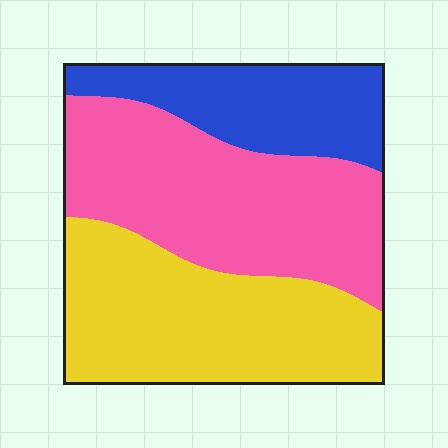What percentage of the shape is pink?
Pink takes up about two fifths (2/5) of the shape.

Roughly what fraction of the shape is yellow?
Yellow covers about 40% of the shape.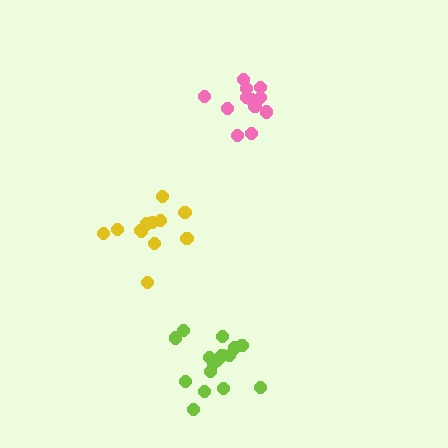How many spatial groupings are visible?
There are 3 spatial groupings.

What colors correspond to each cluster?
The clusters are colored: yellow, lime, pink.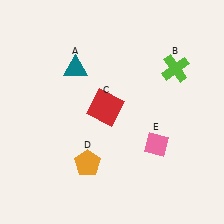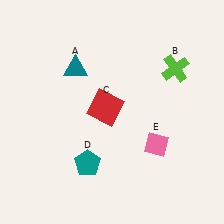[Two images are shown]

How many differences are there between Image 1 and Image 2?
There is 1 difference between the two images.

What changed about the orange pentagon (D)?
In Image 1, D is orange. In Image 2, it changed to teal.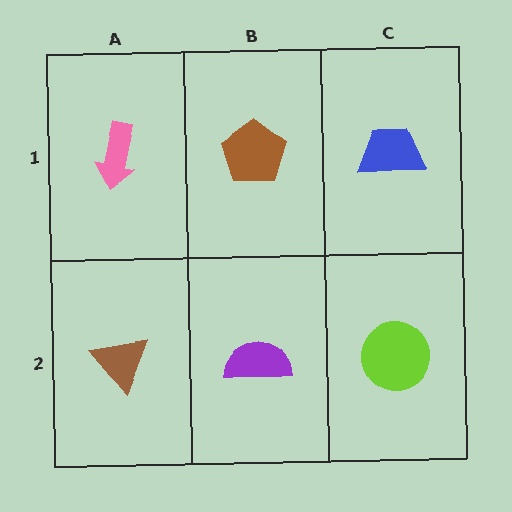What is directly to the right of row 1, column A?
A brown pentagon.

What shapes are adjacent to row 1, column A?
A brown triangle (row 2, column A), a brown pentagon (row 1, column B).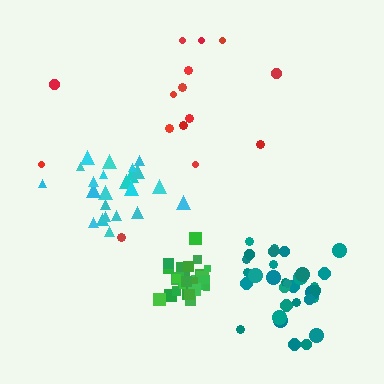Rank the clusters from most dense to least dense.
green, teal, cyan, red.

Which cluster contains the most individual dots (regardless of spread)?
Teal (33).